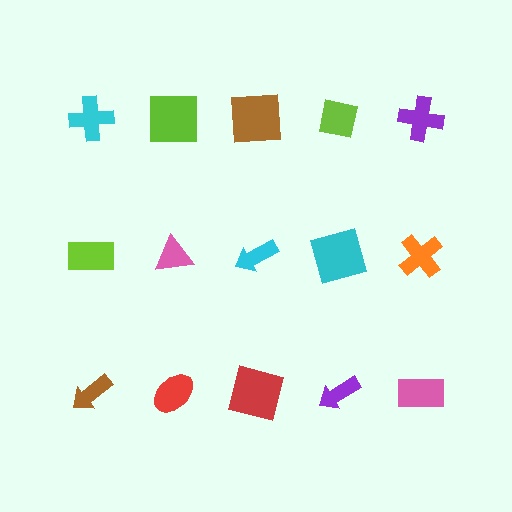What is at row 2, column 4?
A cyan square.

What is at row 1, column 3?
A brown square.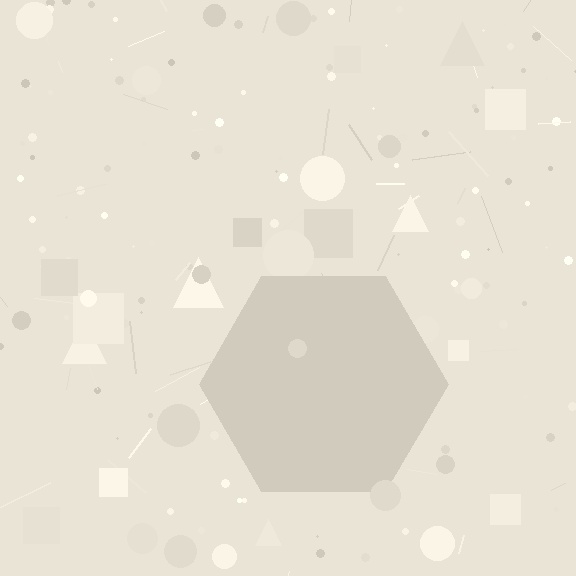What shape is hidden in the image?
A hexagon is hidden in the image.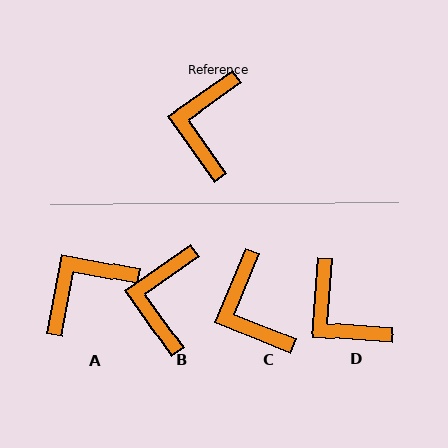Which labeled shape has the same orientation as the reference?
B.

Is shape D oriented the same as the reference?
No, it is off by about 51 degrees.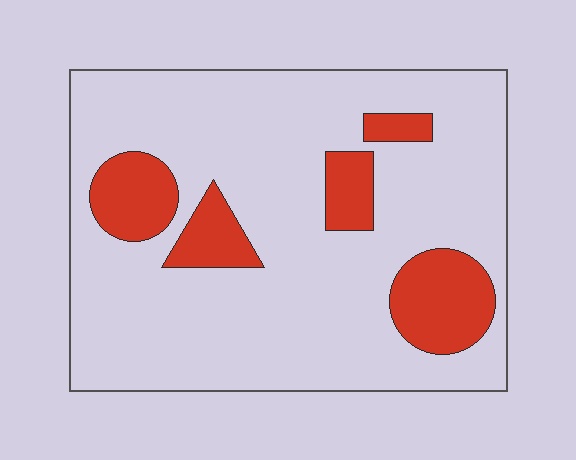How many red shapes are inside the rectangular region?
5.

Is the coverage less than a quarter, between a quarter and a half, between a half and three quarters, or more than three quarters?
Less than a quarter.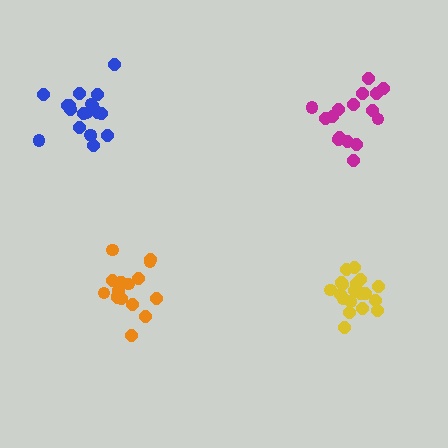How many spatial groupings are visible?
There are 4 spatial groupings.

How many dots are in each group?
Group 1: 19 dots, Group 2: 16 dots, Group 3: 19 dots, Group 4: 17 dots (71 total).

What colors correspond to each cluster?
The clusters are colored: yellow, magenta, blue, orange.